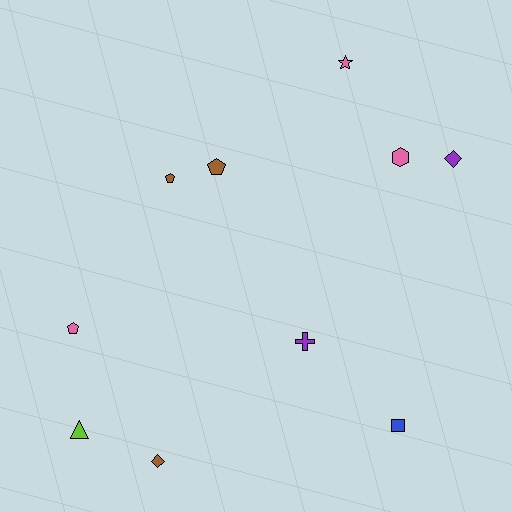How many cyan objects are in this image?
There are no cyan objects.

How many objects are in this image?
There are 10 objects.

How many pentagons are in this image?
There are 3 pentagons.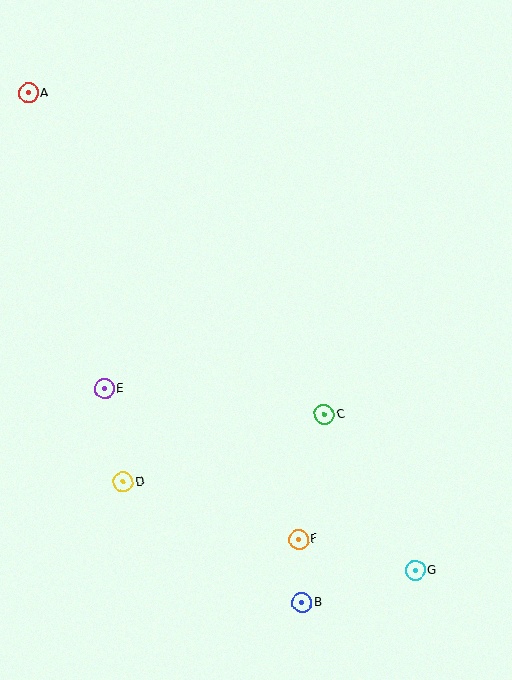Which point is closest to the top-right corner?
Point C is closest to the top-right corner.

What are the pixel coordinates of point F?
Point F is at (299, 539).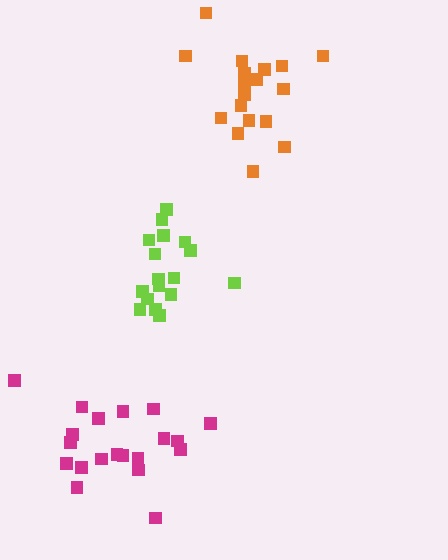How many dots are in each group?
Group 1: 17 dots, Group 2: 18 dots, Group 3: 20 dots (55 total).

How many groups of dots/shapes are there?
There are 3 groups.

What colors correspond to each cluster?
The clusters are colored: lime, orange, magenta.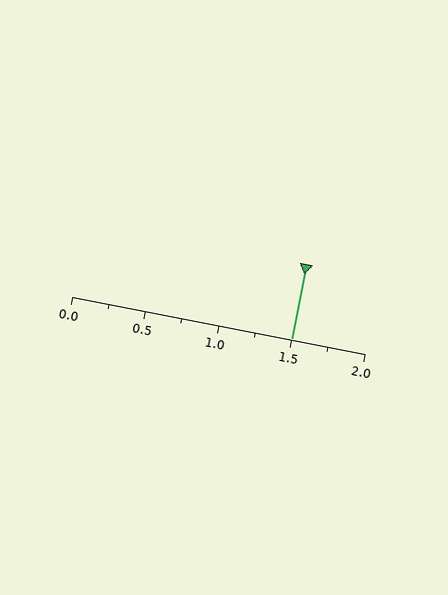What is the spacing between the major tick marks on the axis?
The major ticks are spaced 0.5 apart.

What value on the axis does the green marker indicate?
The marker indicates approximately 1.5.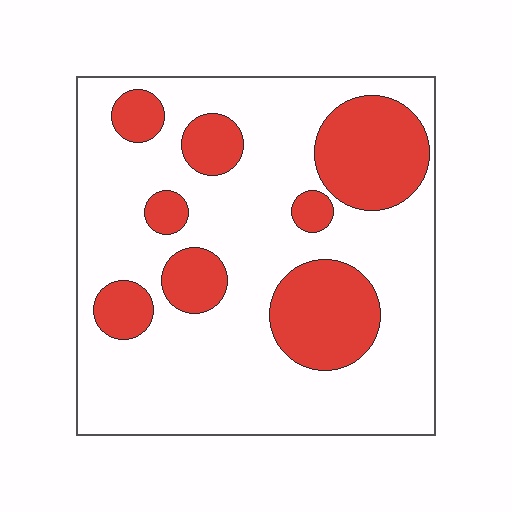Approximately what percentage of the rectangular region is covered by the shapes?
Approximately 25%.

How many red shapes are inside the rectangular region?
8.